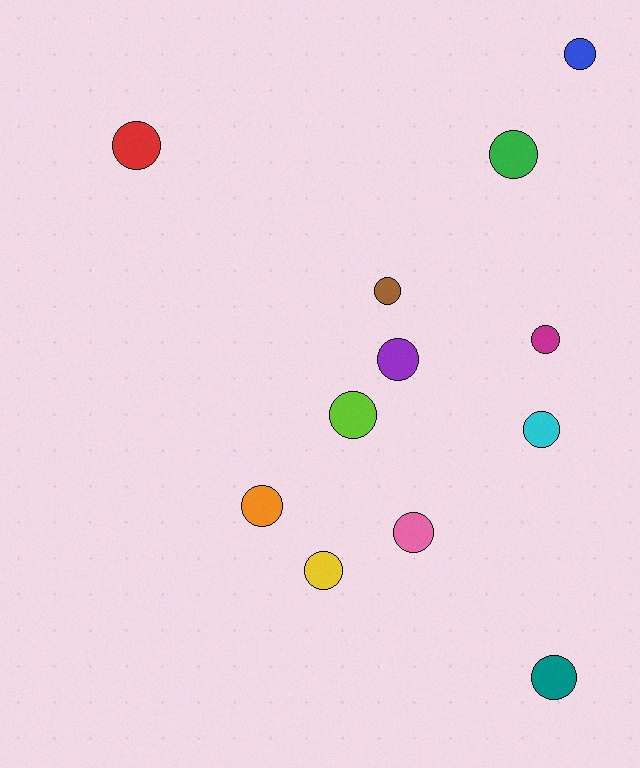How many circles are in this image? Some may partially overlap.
There are 12 circles.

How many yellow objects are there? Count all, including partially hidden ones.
There is 1 yellow object.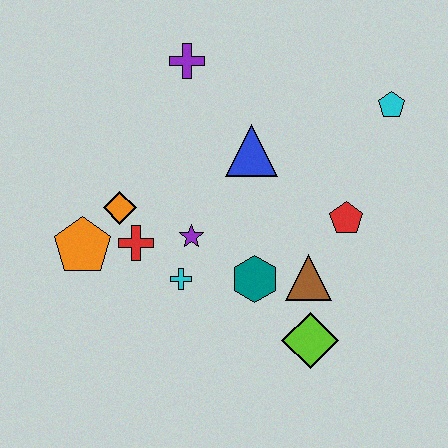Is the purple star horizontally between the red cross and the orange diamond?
No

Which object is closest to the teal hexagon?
The brown triangle is closest to the teal hexagon.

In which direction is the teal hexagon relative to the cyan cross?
The teal hexagon is to the right of the cyan cross.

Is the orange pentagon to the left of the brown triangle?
Yes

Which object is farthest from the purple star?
The cyan pentagon is farthest from the purple star.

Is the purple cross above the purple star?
Yes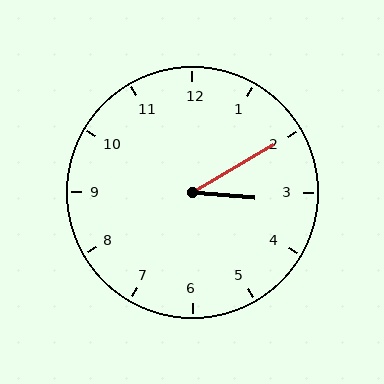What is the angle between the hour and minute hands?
Approximately 35 degrees.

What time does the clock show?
3:10.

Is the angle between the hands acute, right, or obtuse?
It is acute.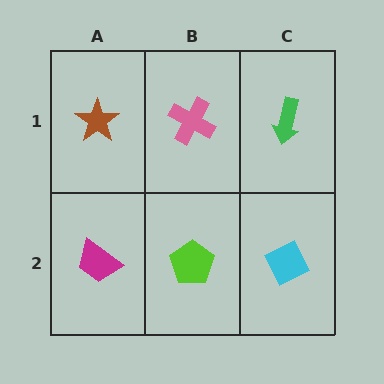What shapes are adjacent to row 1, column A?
A magenta trapezoid (row 2, column A), a pink cross (row 1, column B).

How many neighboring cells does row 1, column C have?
2.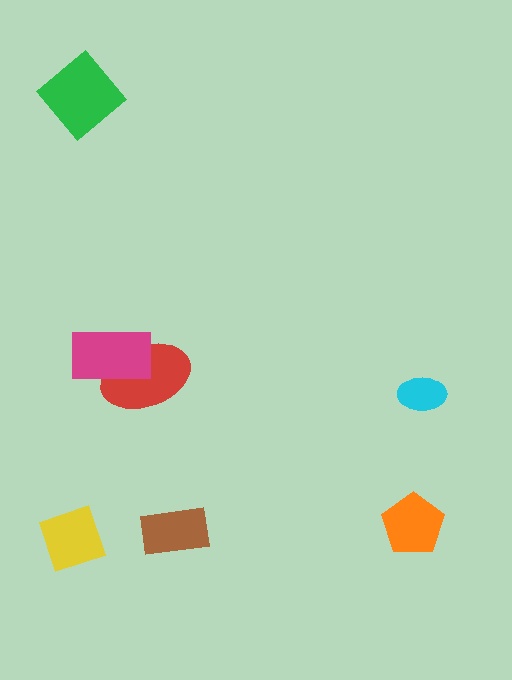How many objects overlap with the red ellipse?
1 object overlaps with the red ellipse.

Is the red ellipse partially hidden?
Yes, it is partially covered by another shape.